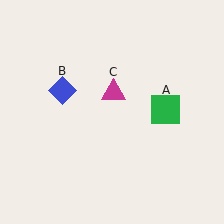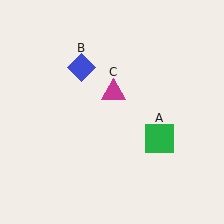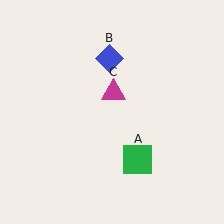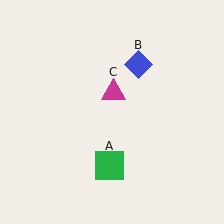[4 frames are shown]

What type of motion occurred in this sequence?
The green square (object A), blue diamond (object B) rotated clockwise around the center of the scene.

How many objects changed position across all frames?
2 objects changed position: green square (object A), blue diamond (object B).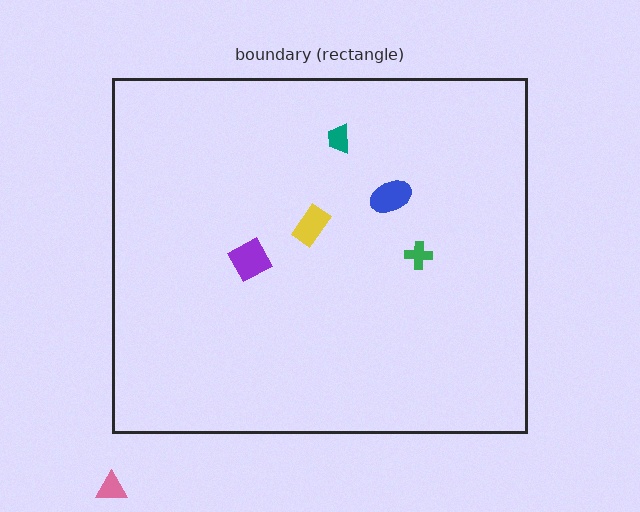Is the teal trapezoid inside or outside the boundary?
Inside.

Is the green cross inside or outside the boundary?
Inside.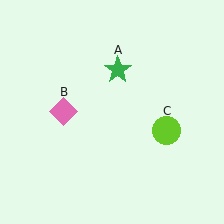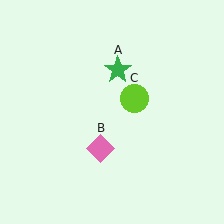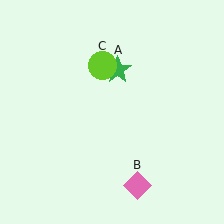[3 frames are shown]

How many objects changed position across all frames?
2 objects changed position: pink diamond (object B), lime circle (object C).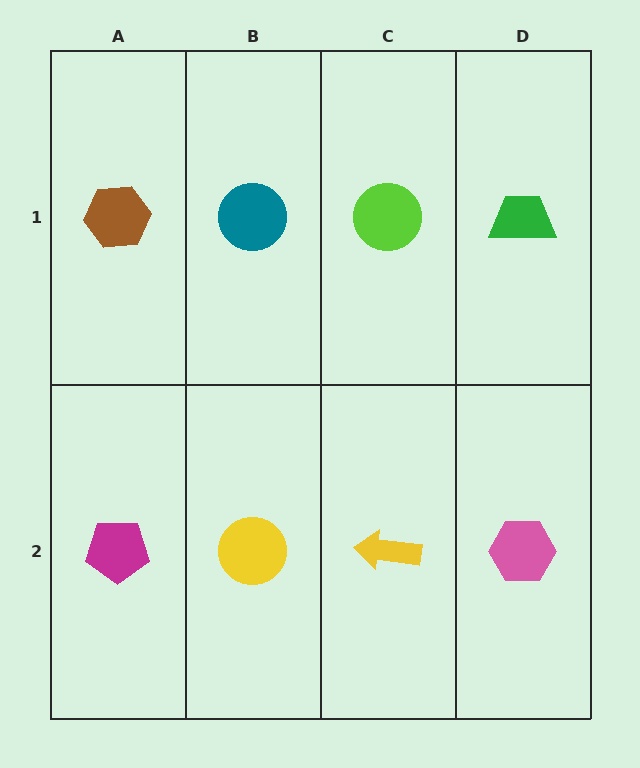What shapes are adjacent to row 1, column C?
A yellow arrow (row 2, column C), a teal circle (row 1, column B), a green trapezoid (row 1, column D).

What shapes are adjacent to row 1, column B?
A yellow circle (row 2, column B), a brown hexagon (row 1, column A), a lime circle (row 1, column C).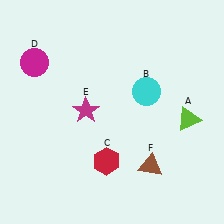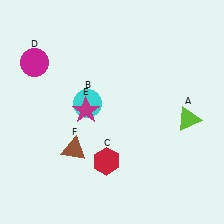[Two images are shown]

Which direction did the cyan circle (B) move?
The cyan circle (B) moved left.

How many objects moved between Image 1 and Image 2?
2 objects moved between the two images.